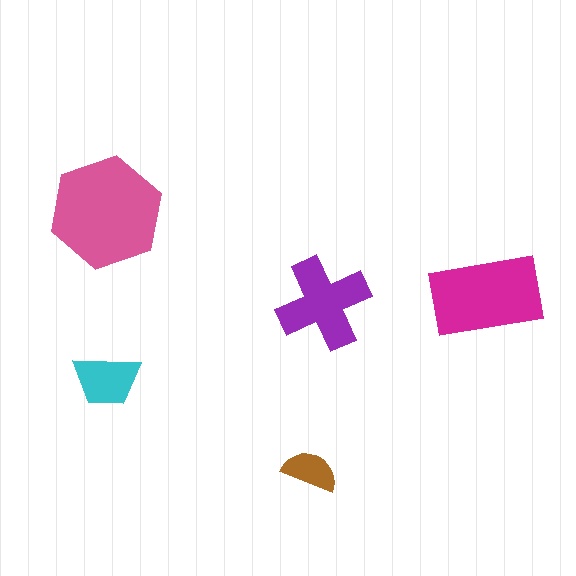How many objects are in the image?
There are 5 objects in the image.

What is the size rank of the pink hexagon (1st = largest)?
1st.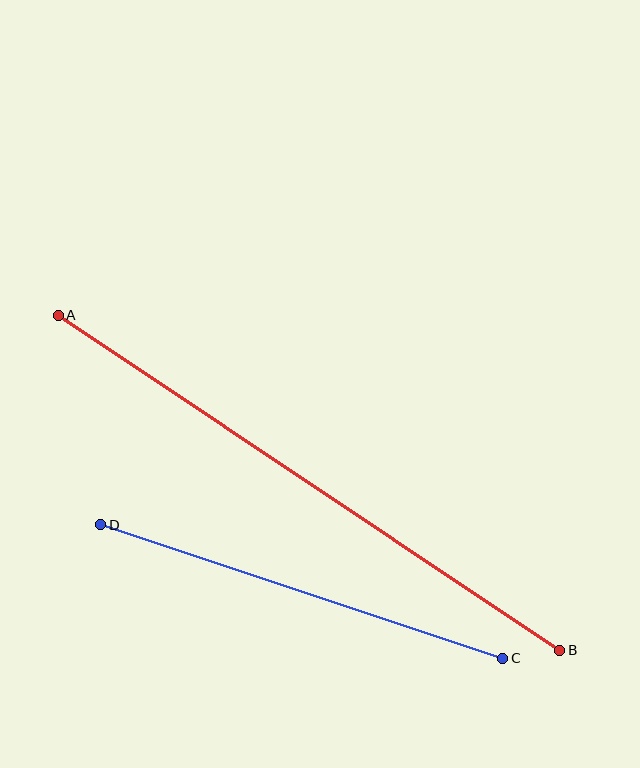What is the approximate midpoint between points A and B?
The midpoint is at approximately (309, 483) pixels.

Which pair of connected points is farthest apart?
Points A and B are farthest apart.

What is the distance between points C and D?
The distance is approximately 424 pixels.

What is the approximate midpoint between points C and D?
The midpoint is at approximately (302, 591) pixels.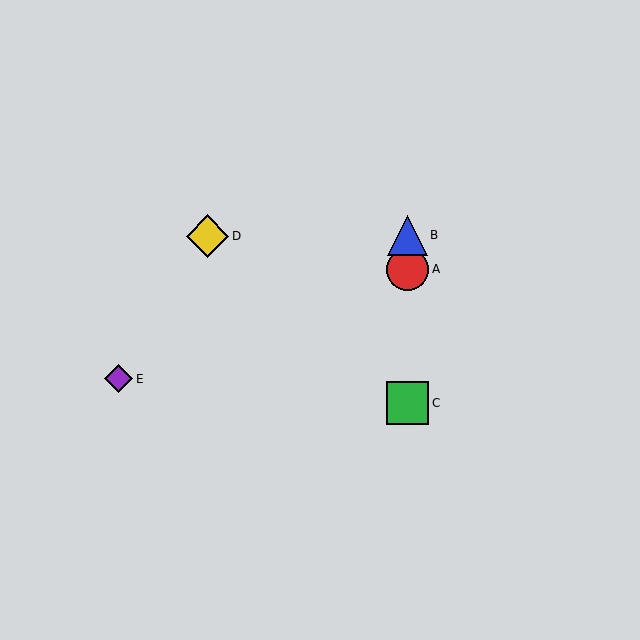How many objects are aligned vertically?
3 objects (A, B, C) are aligned vertically.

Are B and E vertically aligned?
No, B is at x≈407 and E is at x≈118.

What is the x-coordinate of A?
Object A is at x≈407.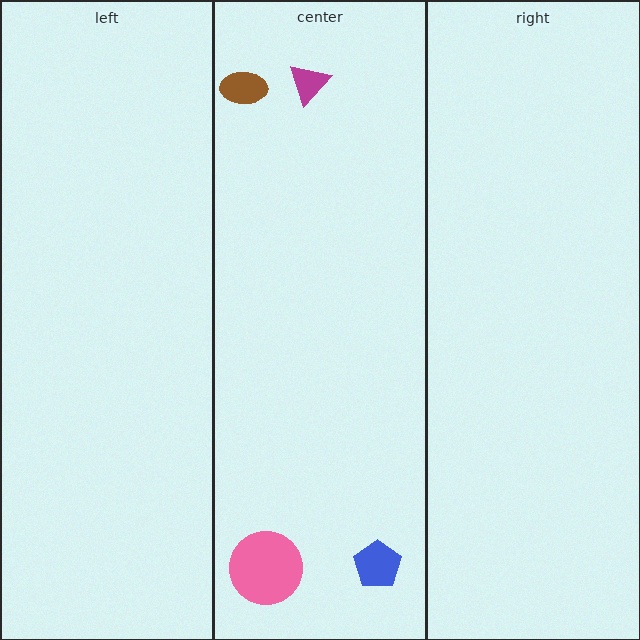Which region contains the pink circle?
The center region.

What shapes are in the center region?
The pink circle, the blue pentagon, the brown ellipse, the magenta triangle.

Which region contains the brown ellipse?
The center region.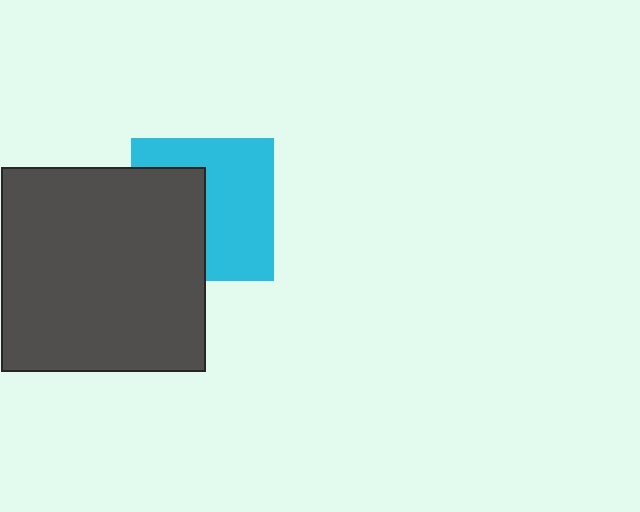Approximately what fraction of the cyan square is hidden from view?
Roughly 41% of the cyan square is hidden behind the dark gray square.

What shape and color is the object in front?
The object in front is a dark gray square.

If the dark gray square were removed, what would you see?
You would see the complete cyan square.